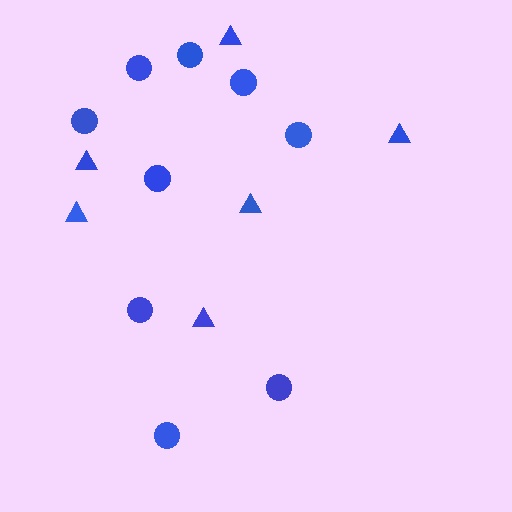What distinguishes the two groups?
There are 2 groups: one group of circles (9) and one group of triangles (6).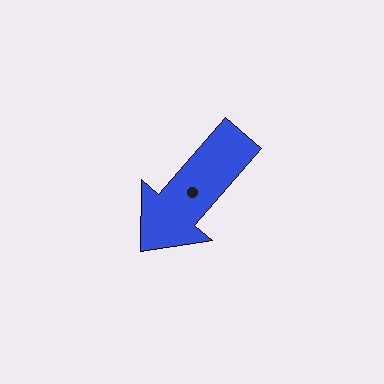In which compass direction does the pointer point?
Southwest.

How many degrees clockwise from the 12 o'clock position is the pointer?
Approximately 221 degrees.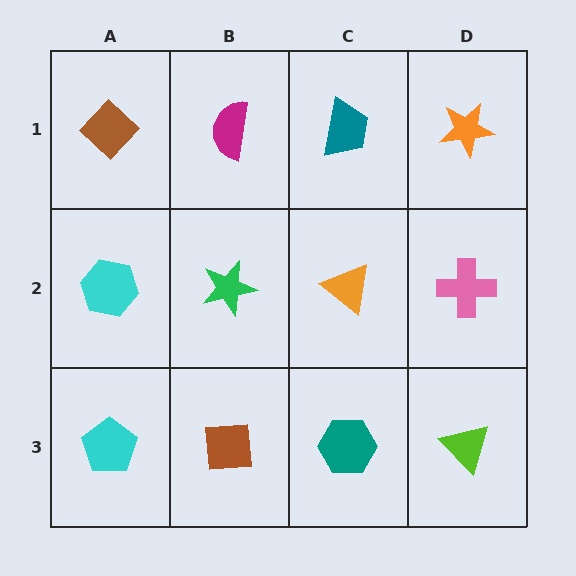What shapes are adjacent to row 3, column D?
A pink cross (row 2, column D), a teal hexagon (row 3, column C).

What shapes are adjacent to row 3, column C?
An orange triangle (row 2, column C), a brown square (row 3, column B), a lime triangle (row 3, column D).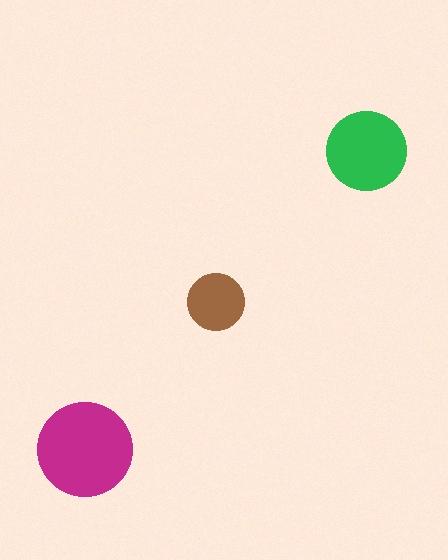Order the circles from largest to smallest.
the magenta one, the green one, the brown one.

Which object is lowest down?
The magenta circle is bottommost.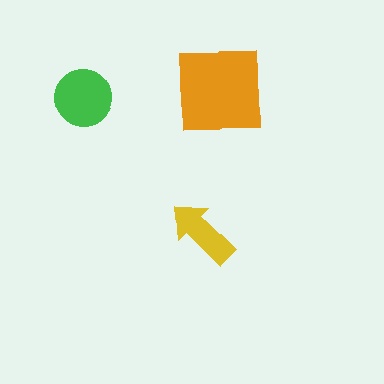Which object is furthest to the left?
The green circle is leftmost.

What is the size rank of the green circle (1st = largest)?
2nd.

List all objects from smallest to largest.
The yellow arrow, the green circle, the orange square.